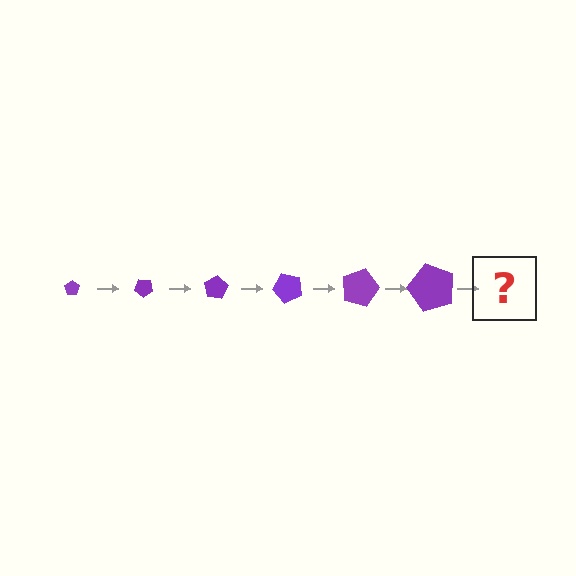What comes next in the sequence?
The next element should be a pentagon, larger than the previous one and rotated 240 degrees from the start.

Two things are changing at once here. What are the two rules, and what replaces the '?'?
The two rules are that the pentagon grows larger each step and it rotates 40 degrees each step. The '?' should be a pentagon, larger than the previous one and rotated 240 degrees from the start.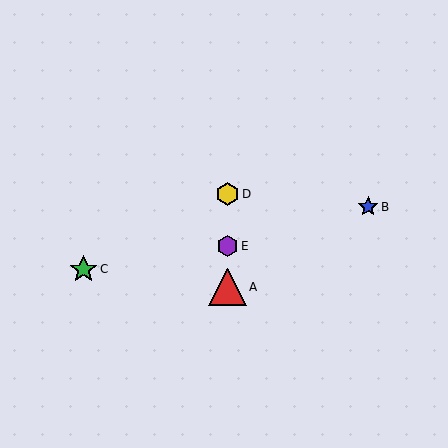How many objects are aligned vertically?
3 objects (A, D, E) are aligned vertically.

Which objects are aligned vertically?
Objects A, D, E are aligned vertically.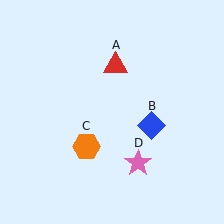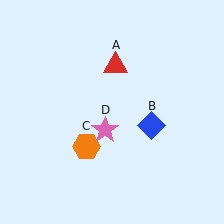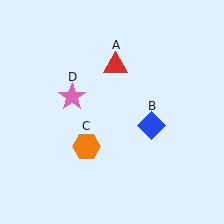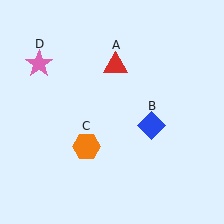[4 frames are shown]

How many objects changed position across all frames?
1 object changed position: pink star (object D).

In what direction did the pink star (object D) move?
The pink star (object D) moved up and to the left.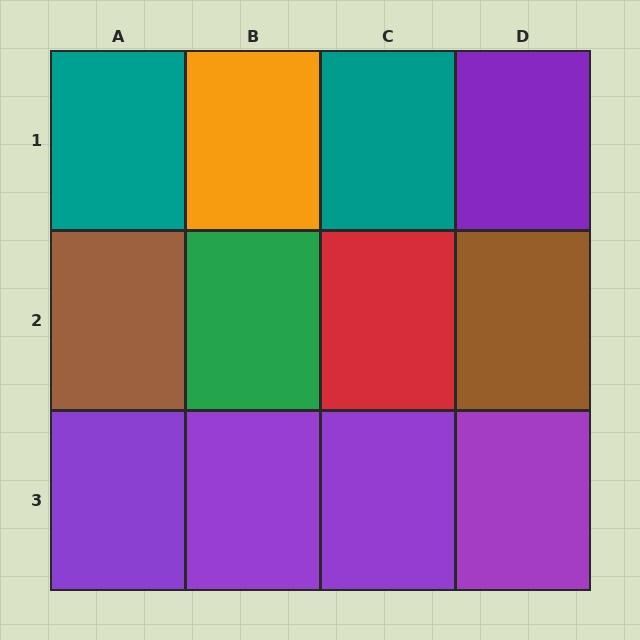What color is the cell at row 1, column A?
Teal.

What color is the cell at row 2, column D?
Brown.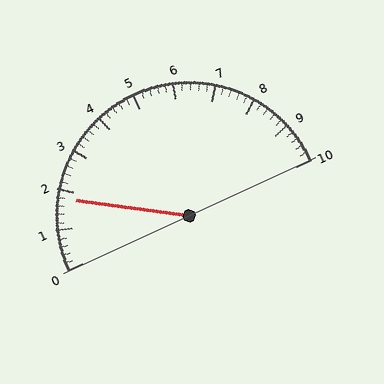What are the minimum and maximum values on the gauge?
The gauge ranges from 0 to 10.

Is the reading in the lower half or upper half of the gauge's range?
The reading is in the lower half of the range (0 to 10).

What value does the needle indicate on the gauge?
The needle indicates approximately 1.8.